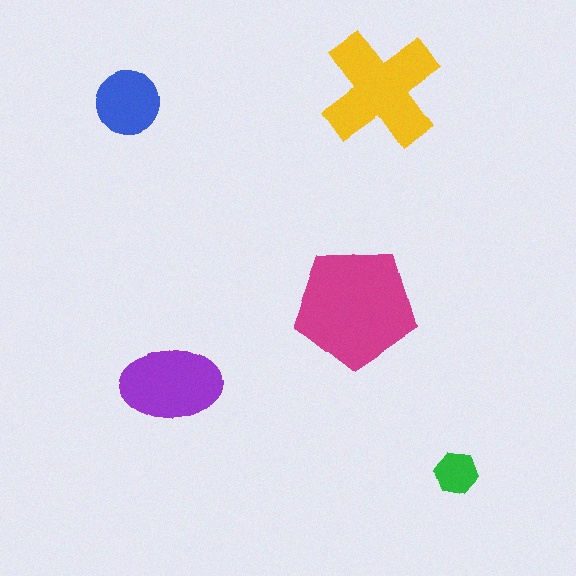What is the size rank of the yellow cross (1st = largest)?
2nd.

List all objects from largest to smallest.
The magenta pentagon, the yellow cross, the purple ellipse, the blue circle, the green hexagon.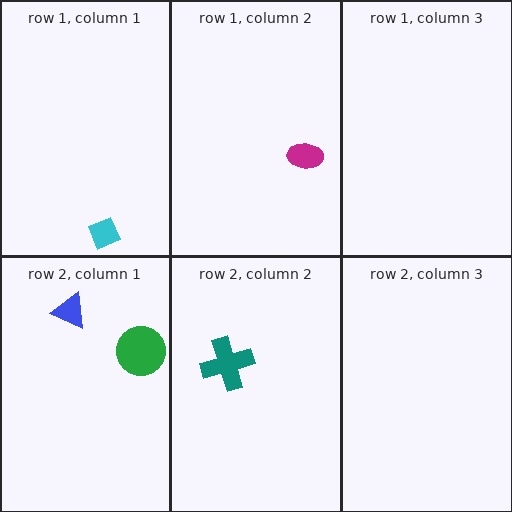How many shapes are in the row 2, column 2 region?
1.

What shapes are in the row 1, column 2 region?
The magenta ellipse.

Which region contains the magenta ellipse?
The row 1, column 2 region.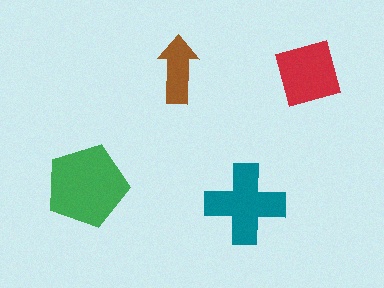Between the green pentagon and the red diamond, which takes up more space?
The green pentagon.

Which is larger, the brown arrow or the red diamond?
The red diamond.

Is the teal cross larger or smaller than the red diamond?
Larger.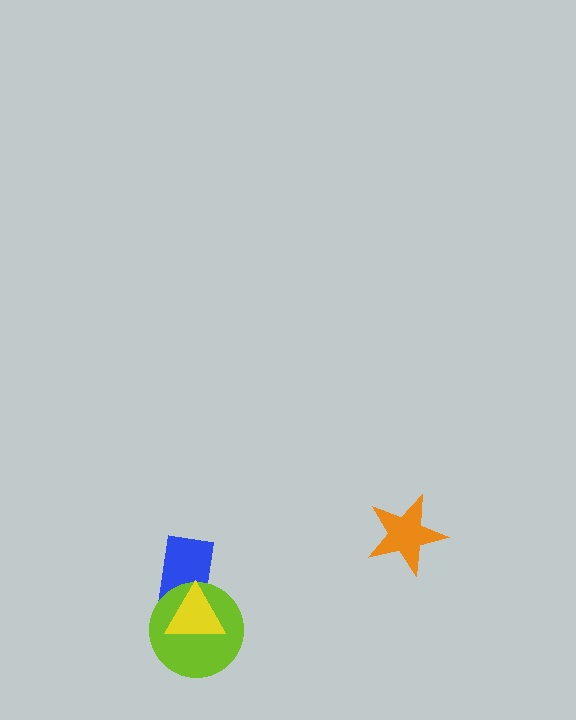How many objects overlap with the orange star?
0 objects overlap with the orange star.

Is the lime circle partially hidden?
Yes, it is partially covered by another shape.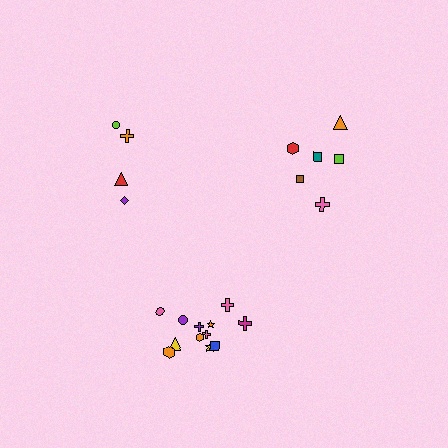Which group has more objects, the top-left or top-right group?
The top-right group.